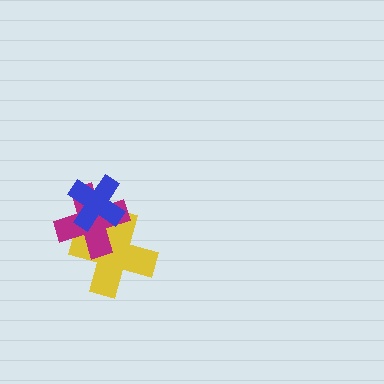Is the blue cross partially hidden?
No, no other shape covers it.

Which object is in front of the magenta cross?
The blue cross is in front of the magenta cross.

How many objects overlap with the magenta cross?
2 objects overlap with the magenta cross.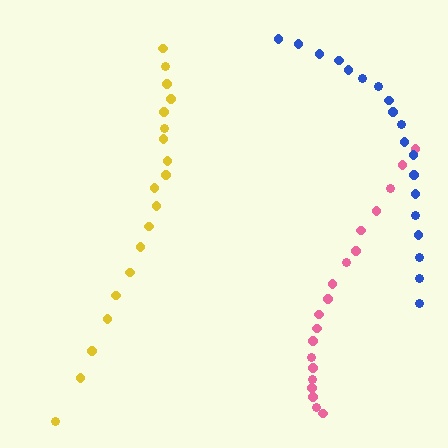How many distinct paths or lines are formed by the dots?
There are 3 distinct paths.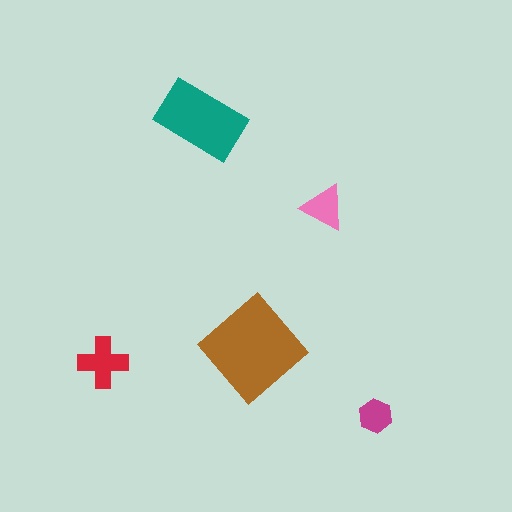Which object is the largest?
The brown diamond.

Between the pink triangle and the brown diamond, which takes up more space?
The brown diamond.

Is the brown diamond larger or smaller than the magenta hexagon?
Larger.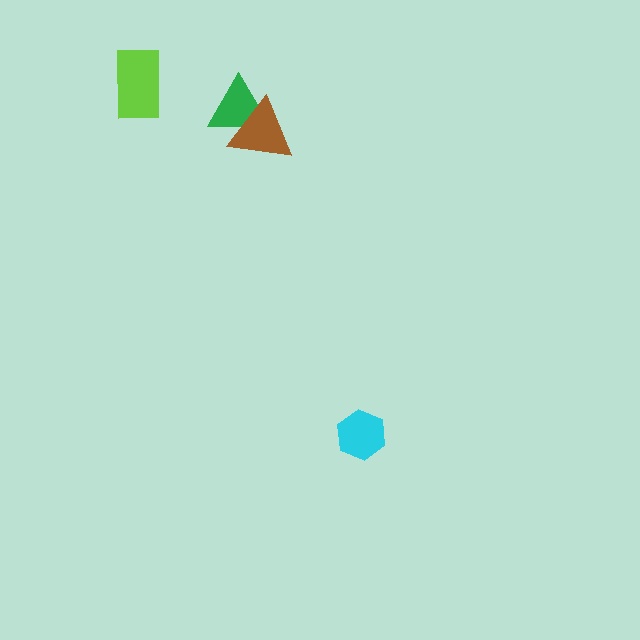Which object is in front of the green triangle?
The brown triangle is in front of the green triangle.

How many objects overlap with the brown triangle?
1 object overlaps with the brown triangle.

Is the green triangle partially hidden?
Yes, it is partially covered by another shape.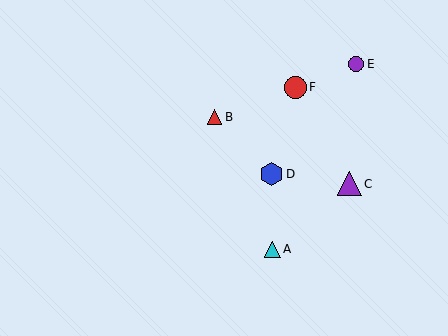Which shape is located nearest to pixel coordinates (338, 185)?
The purple triangle (labeled C) at (349, 184) is nearest to that location.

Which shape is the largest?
The purple triangle (labeled C) is the largest.